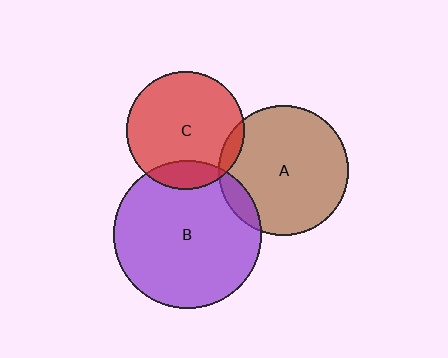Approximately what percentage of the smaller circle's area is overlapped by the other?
Approximately 10%.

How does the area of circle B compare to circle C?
Approximately 1.6 times.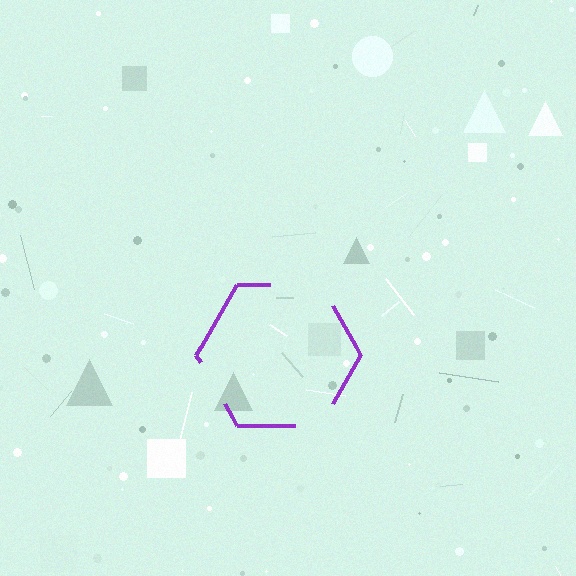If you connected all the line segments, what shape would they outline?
They would outline a hexagon.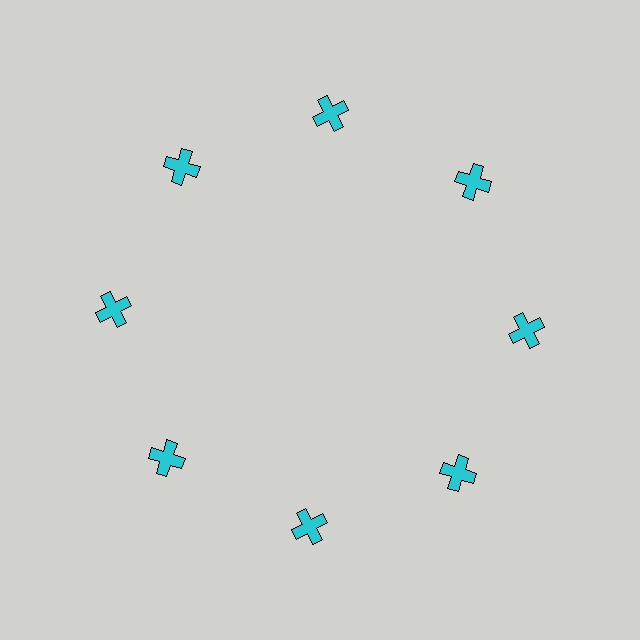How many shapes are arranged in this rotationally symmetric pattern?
There are 8 shapes, arranged in 8 groups of 1.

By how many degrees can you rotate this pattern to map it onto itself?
The pattern maps onto itself every 45 degrees of rotation.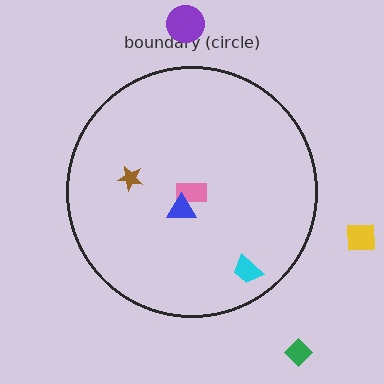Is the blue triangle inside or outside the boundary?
Inside.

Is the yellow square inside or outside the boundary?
Outside.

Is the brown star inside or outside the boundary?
Inside.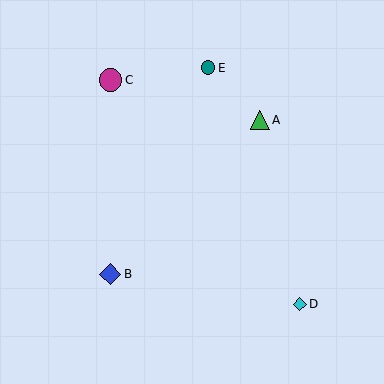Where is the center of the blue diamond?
The center of the blue diamond is at (110, 274).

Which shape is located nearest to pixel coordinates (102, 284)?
The blue diamond (labeled B) at (110, 274) is nearest to that location.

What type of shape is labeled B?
Shape B is a blue diamond.